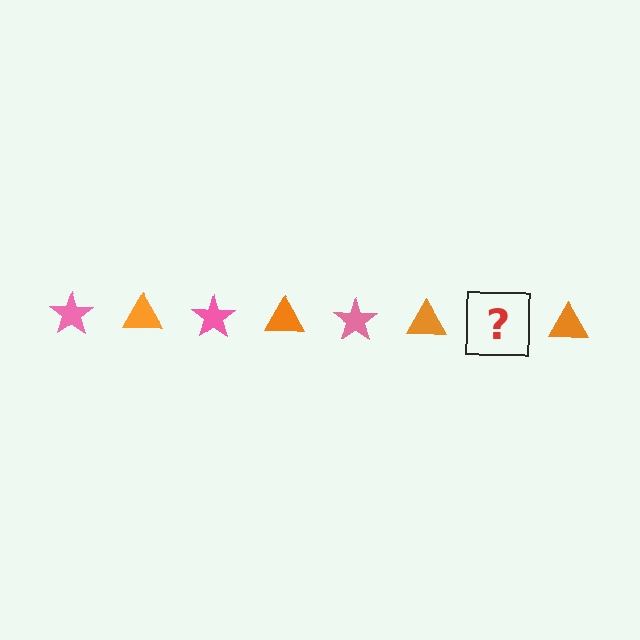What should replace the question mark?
The question mark should be replaced with a pink star.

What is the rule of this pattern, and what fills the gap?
The rule is that the pattern alternates between pink star and orange triangle. The gap should be filled with a pink star.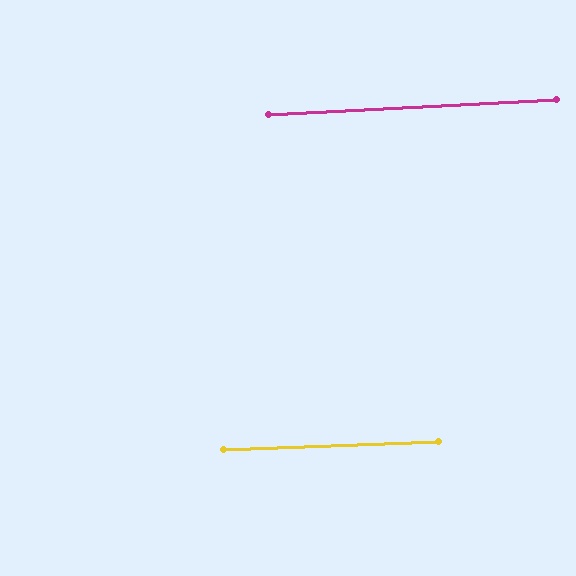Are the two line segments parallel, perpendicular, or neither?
Parallel — their directions differ by only 0.9°.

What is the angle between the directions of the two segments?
Approximately 1 degree.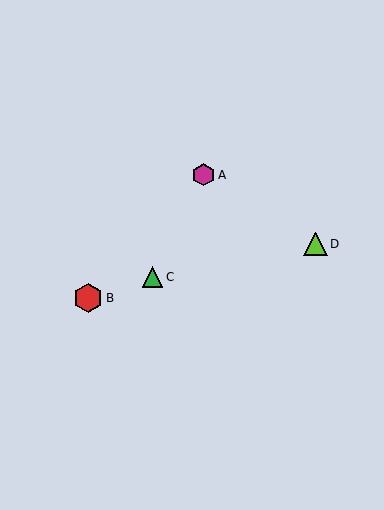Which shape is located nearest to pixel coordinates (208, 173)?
The magenta hexagon (labeled A) at (204, 175) is nearest to that location.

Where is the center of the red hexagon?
The center of the red hexagon is at (88, 298).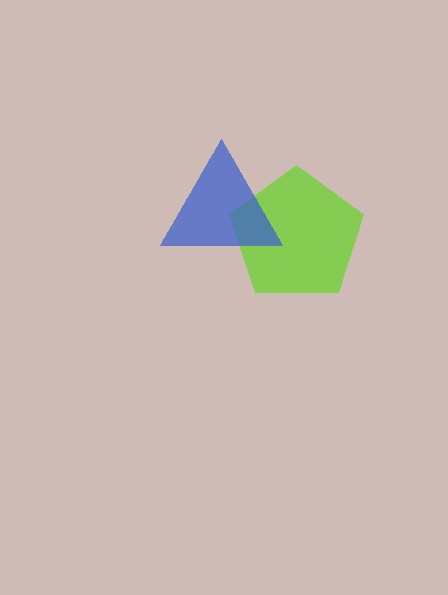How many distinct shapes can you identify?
There are 2 distinct shapes: a lime pentagon, a blue triangle.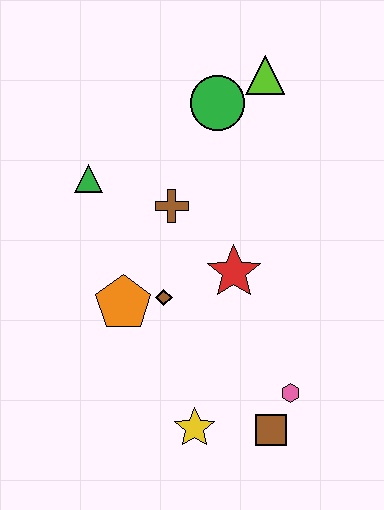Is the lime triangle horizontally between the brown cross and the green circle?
No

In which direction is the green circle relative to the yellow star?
The green circle is above the yellow star.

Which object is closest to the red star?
The brown diamond is closest to the red star.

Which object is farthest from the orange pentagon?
The lime triangle is farthest from the orange pentagon.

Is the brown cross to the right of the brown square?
No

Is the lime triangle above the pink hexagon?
Yes